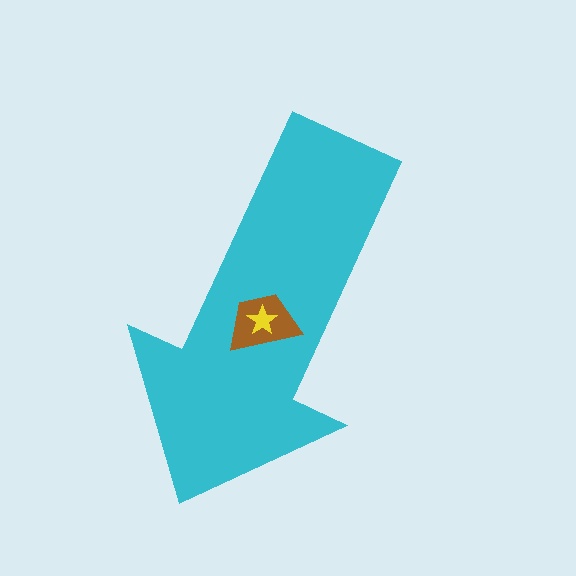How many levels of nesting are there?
3.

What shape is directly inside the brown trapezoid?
The yellow star.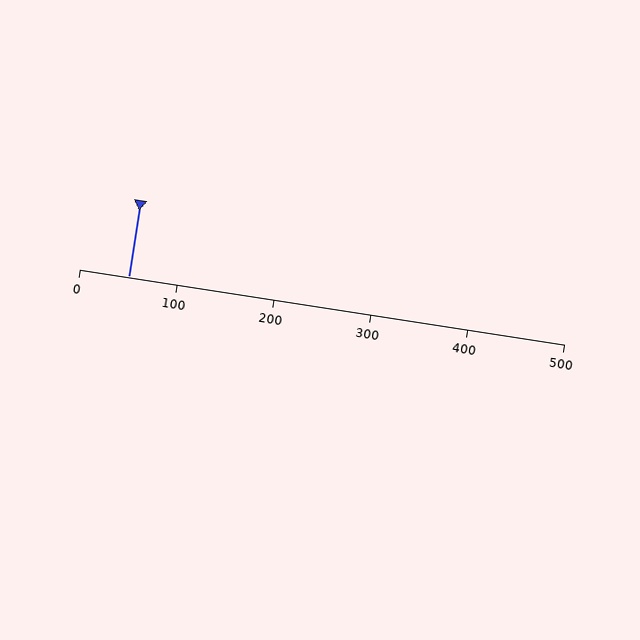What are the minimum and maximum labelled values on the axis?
The axis runs from 0 to 500.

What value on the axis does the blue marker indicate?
The marker indicates approximately 50.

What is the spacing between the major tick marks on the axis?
The major ticks are spaced 100 apart.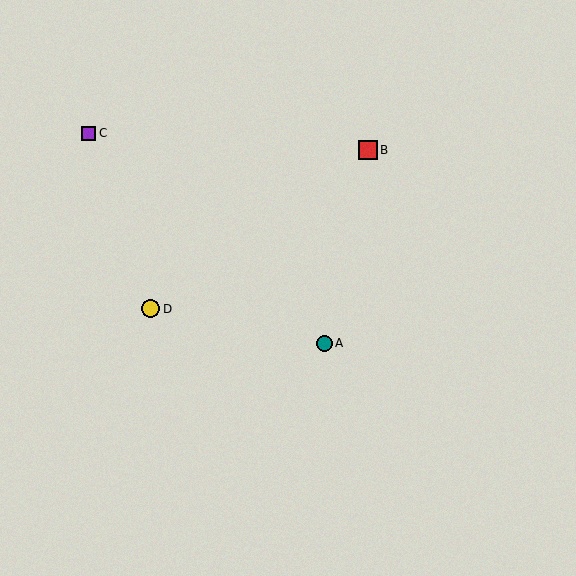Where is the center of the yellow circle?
The center of the yellow circle is at (151, 309).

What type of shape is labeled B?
Shape B is a red square.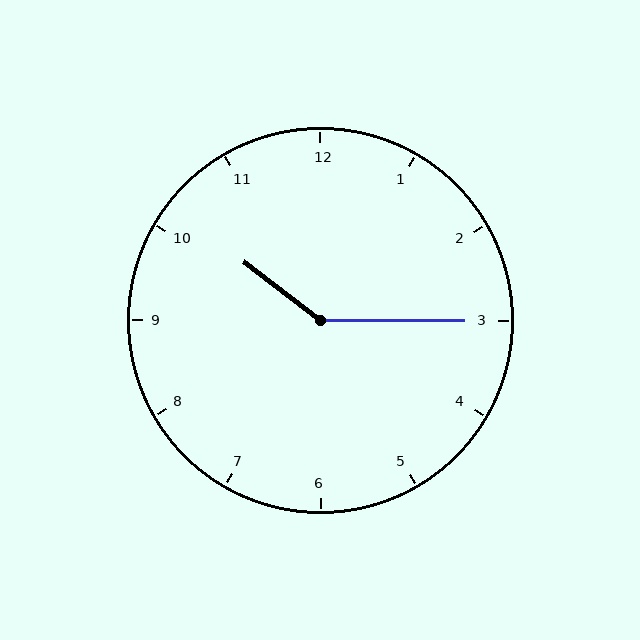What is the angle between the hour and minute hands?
Approximately 142 degrees.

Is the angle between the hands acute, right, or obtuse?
It is obtuse.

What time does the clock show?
10:15.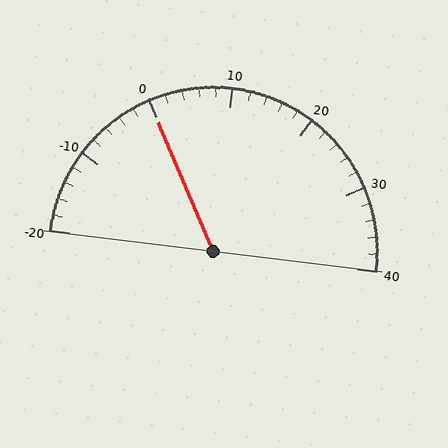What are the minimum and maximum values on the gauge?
The gauge ranges from -20 to 40.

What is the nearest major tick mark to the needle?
The nearest major tick mark is 0.